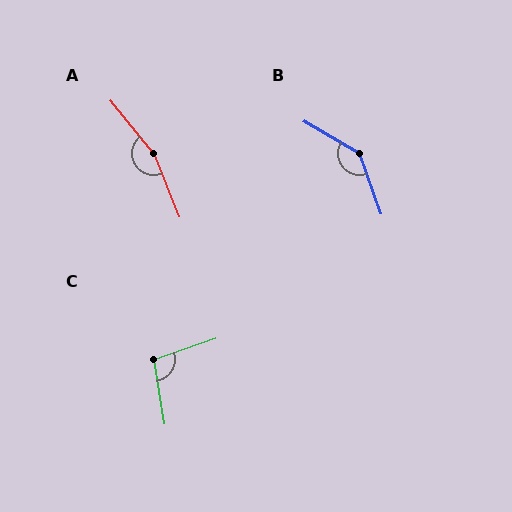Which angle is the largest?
A, at approximately 163 degrees.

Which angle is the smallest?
C, at approximately 100 degrees.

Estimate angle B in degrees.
Approximately 140 degrees.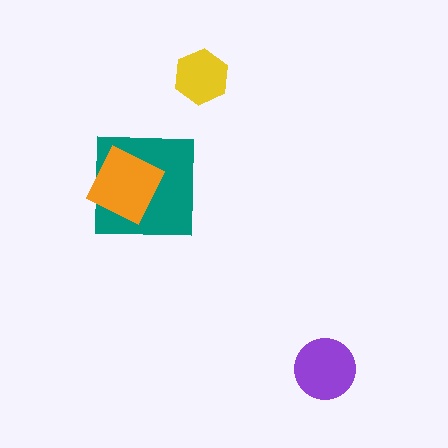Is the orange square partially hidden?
No, no other shape covers it.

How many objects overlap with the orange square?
1 object overlaps with the orange square.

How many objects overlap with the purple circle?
0 objects overlap with the purple circle.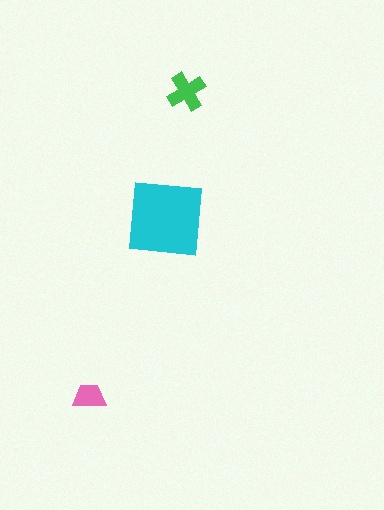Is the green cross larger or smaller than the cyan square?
Smaller.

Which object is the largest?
The cyan square.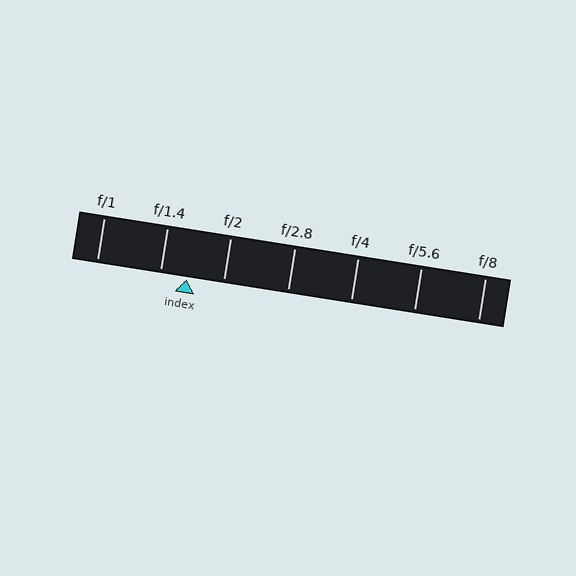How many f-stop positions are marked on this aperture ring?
There are 7 f-stop positions marked.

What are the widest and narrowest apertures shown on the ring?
The widest aperture shown is f/1 and the narrowest is f/8.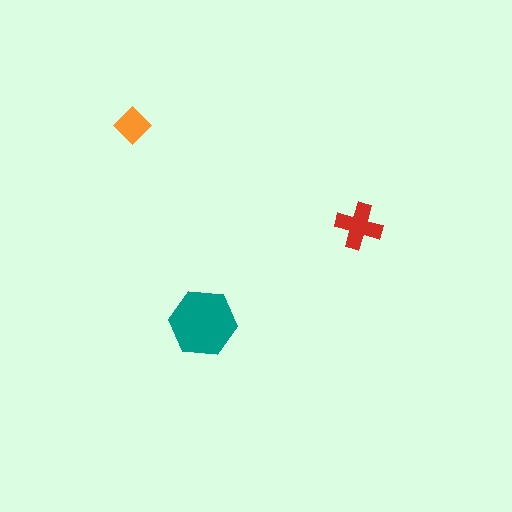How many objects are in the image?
There are 3 objects in the image.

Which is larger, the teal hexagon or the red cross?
The teal hexagon.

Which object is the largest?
The teal hexagon.